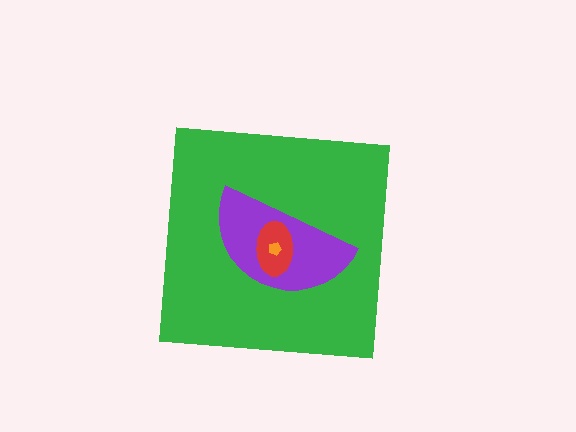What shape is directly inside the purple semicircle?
The red ellipse.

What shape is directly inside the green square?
The purple semicircle.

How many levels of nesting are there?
4.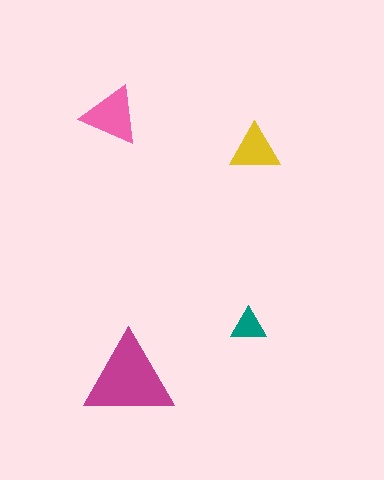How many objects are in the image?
There are 4 objects in the image.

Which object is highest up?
The pink triangle is topmost.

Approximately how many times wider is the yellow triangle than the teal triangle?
About 1.5 times wider.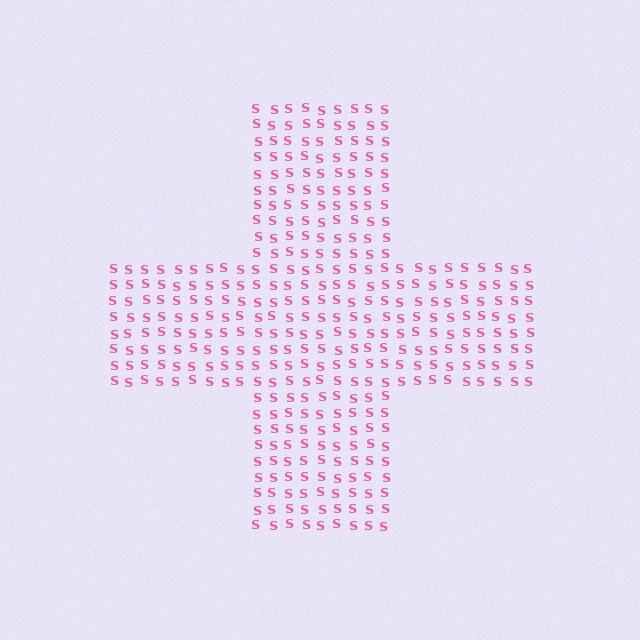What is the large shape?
The large shape is a cross.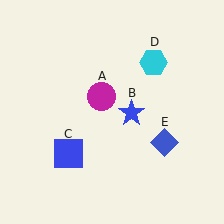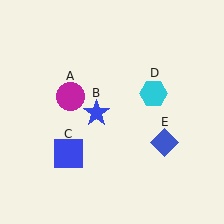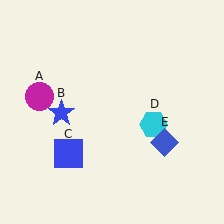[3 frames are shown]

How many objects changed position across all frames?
3 objects changed position: magenta circle (object A), blue star (object B), cyan hexagon (object D).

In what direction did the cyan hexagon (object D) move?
The cyan hexagon (object D) moved down.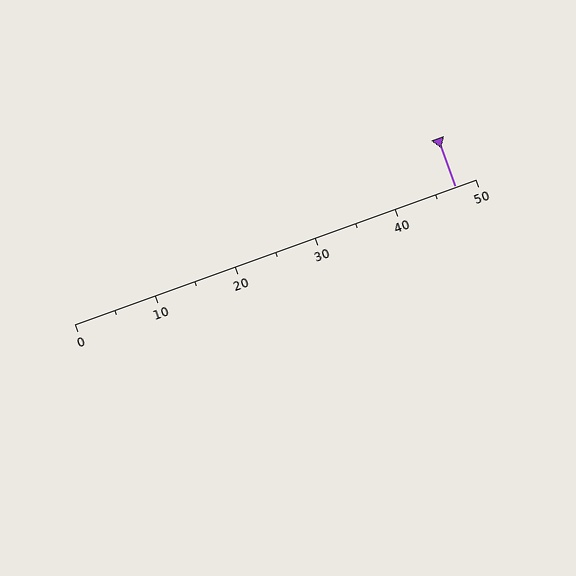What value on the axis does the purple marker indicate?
The marker indicates approximately 47.5.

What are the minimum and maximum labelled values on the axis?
The axis runs from 0 to 50.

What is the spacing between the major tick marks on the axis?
The major ticks are spaced 10 apart.